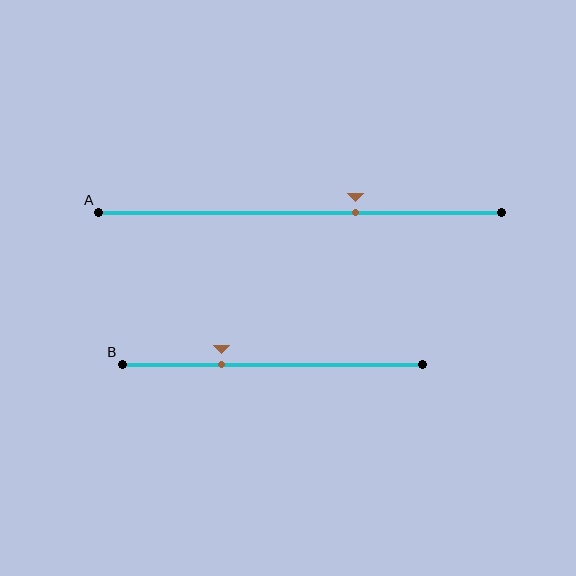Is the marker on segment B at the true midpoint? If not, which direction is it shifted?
No, the marker on segment B is shifted to the left by about 17% of the segment length.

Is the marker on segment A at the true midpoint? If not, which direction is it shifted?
No, the marker on segment A is shifted to the right by about 14% of the segment length.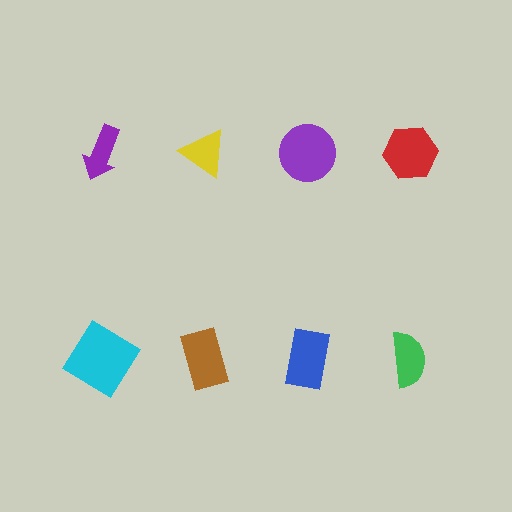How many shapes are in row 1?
4 shapes.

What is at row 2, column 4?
A green semicircle.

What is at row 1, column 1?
A purple arrow.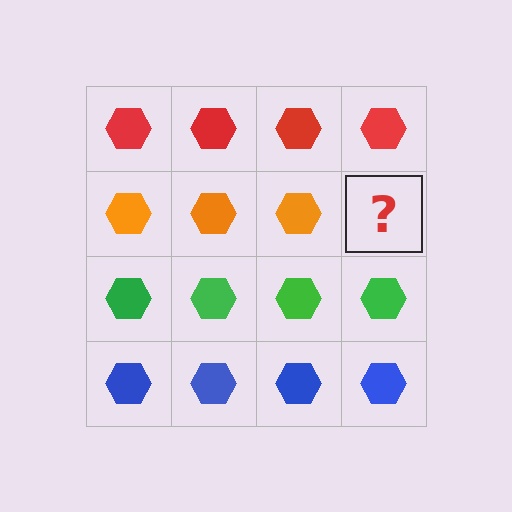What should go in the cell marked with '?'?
The missing cell should contain an orange hexagon.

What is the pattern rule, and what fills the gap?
The rule is that each row has a consistent color. The gap should be filled with an orange hexagon.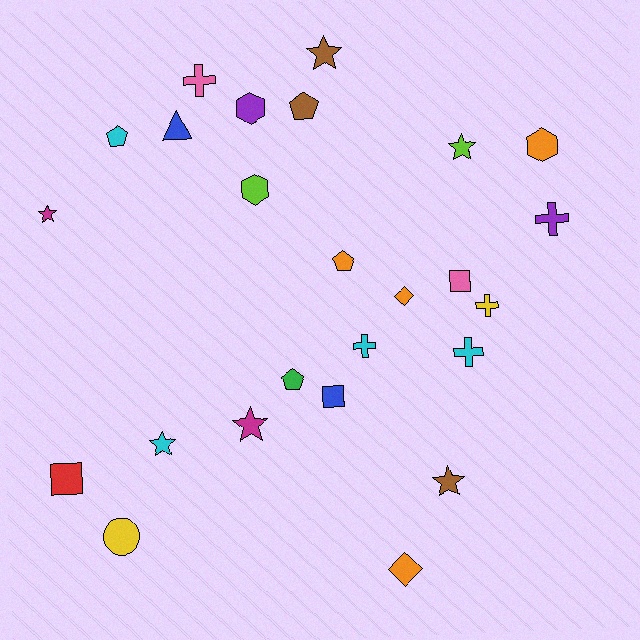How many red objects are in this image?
There is 1 red object.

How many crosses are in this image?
There are 5 crosses.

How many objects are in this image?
There are 25 objects.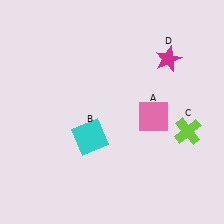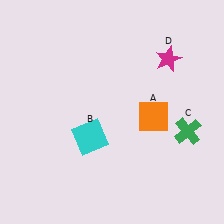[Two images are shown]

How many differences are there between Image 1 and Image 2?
There are 2 differences between the two images.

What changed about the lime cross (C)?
In Image 1, C is lime. In Image 2, it changed to green.